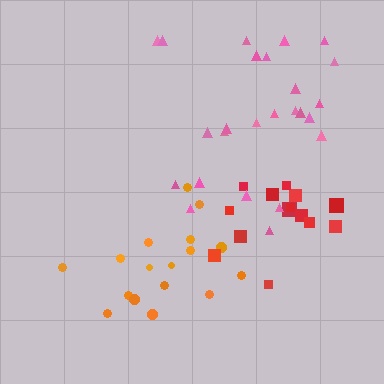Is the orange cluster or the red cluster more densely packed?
Red.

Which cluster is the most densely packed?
Red.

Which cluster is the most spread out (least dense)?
Pink.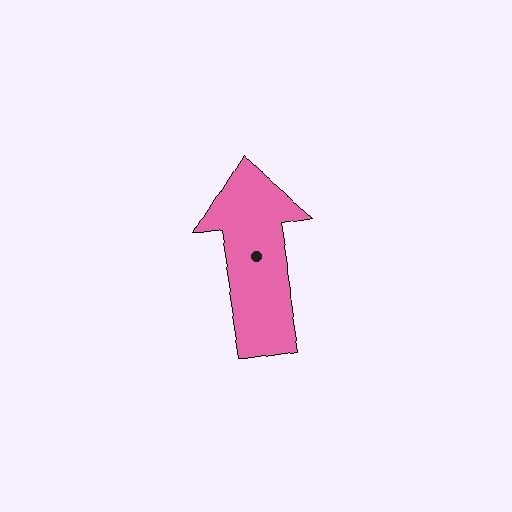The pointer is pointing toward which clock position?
Roughly 12 o'clock.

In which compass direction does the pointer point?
North.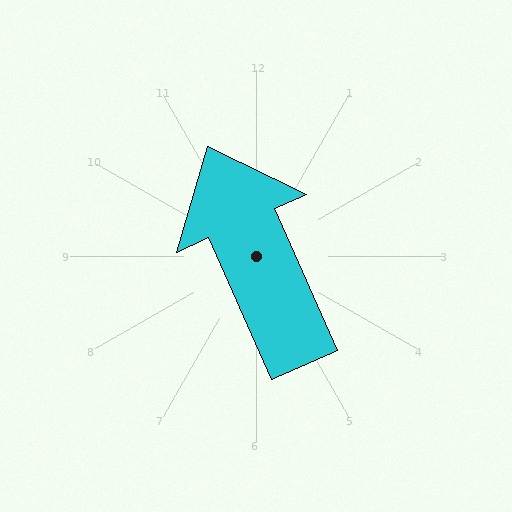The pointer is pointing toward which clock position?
Roughly 11 o'clock.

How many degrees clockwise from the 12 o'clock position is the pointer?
Approximately 336 degrees.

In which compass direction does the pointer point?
Northwest.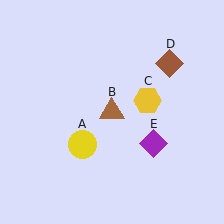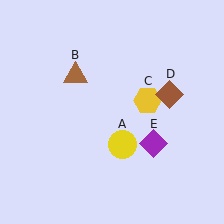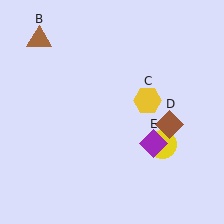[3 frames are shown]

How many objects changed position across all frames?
3 objects changed position: yellow circle (object A), brown triangle (object B), brown diamond (object D).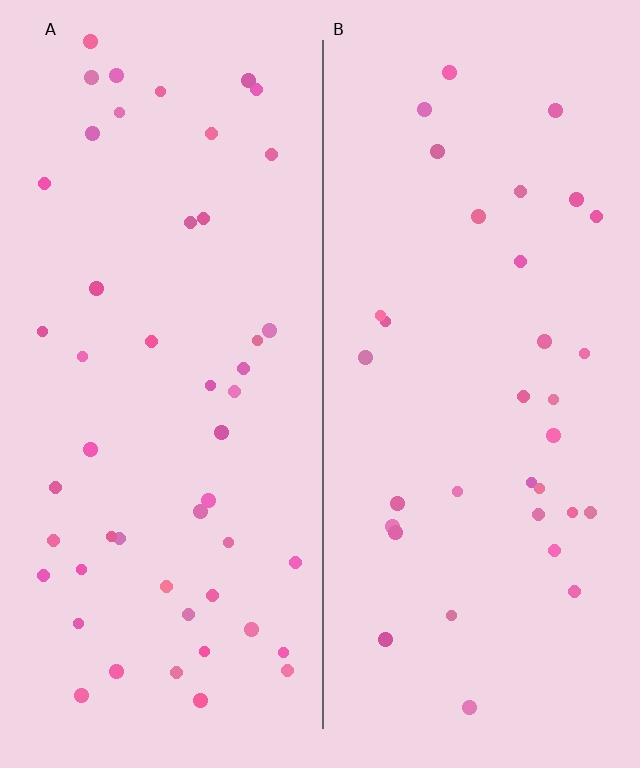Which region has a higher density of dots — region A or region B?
A (the left).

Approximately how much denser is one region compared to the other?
Approximately 1.5× — region A over region B.